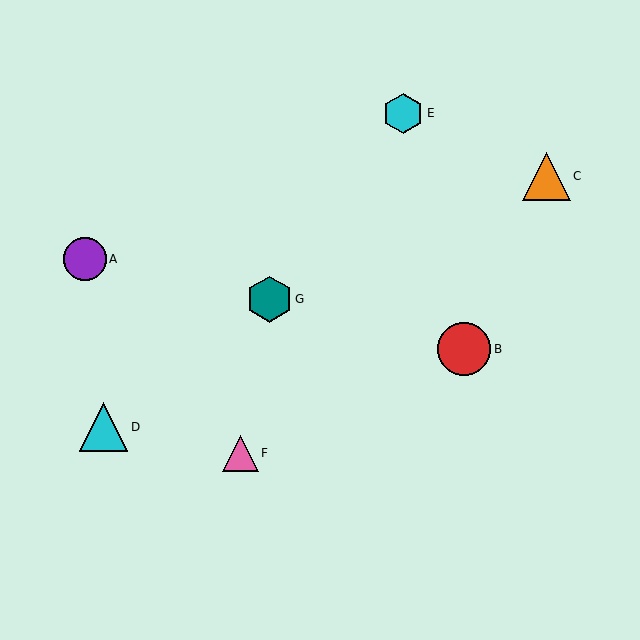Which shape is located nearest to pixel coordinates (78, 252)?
The purple circle (labeled A) at (85, 259) is nearest to that location.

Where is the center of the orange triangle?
The center of the orange triangle is at (546, 176).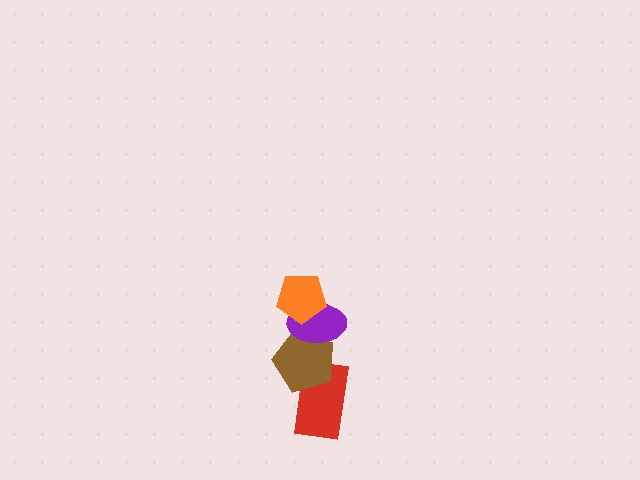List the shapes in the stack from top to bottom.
From top to bottom: the orange pentagon, the purple ellipse, the brown pentagon, the red rectangle.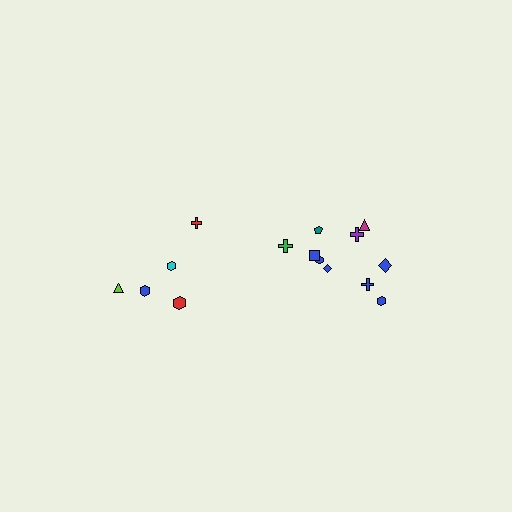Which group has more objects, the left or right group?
The right group.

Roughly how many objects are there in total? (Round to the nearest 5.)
Roughly 15 objects in total.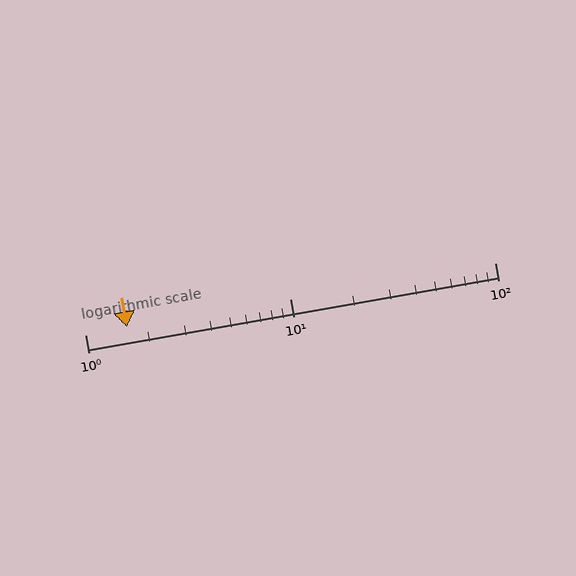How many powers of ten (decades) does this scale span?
The scale spans 2 decades, from 1 to 100.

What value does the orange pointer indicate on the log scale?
The pointer indicates approximately 1.6.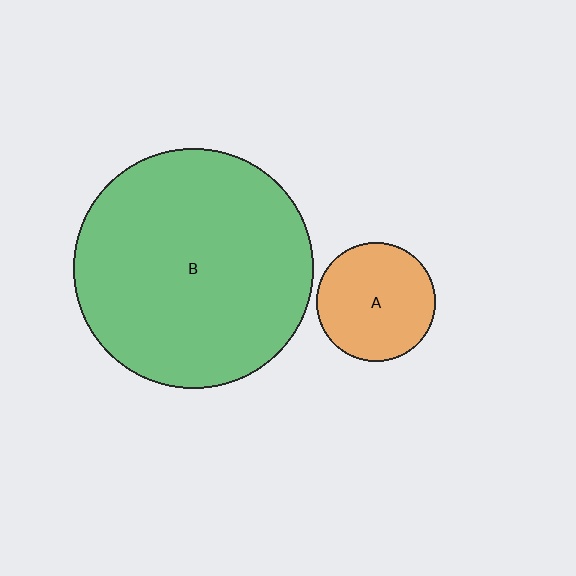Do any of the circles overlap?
No, none of the circles overlap.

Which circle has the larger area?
Circle B (green).